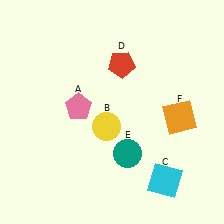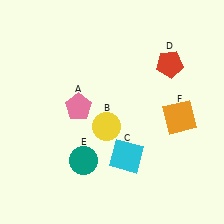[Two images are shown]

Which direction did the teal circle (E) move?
The teal circle (E) moved left.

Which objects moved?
The objects that moved are: the cyan square (C), the red pentagon (D), the teal circle (E).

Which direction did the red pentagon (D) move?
The red pentagon (D) moved right.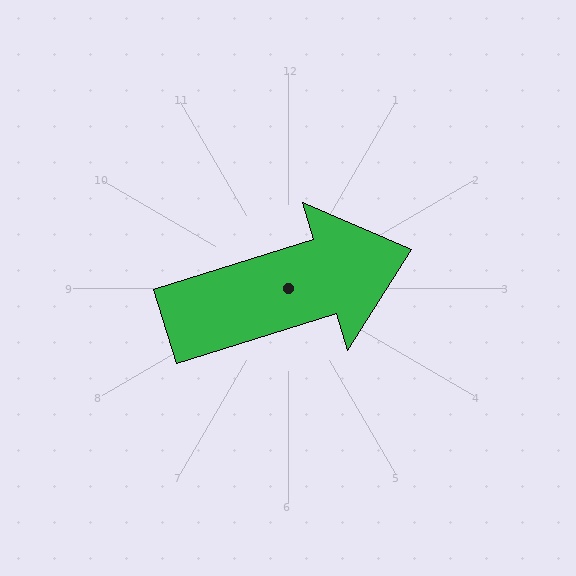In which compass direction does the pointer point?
East.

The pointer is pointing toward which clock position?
Roughly 2 o'clock.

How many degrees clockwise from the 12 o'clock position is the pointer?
Approximately 73 degrees.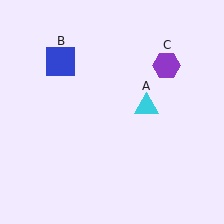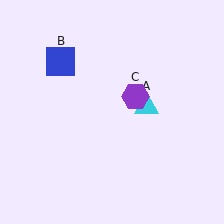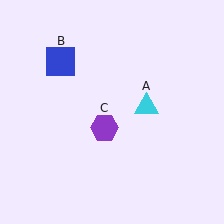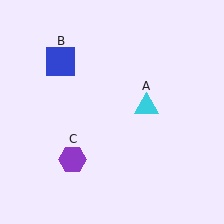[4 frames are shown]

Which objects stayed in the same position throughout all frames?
Cyan triangle (object A) and blue square (object B) remained stationary.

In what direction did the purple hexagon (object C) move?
The purple hexagon (object C) moved down and to the left.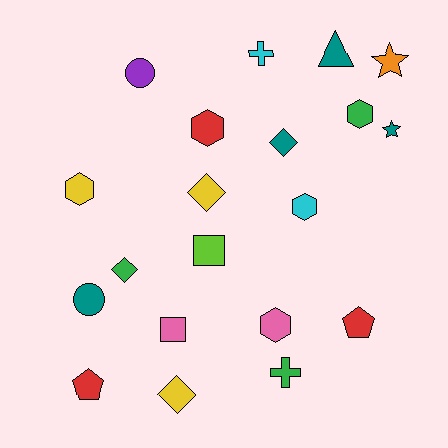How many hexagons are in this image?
There are 5 hexagons.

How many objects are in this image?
There are 20 objects.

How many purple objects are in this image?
There is 1 purple object.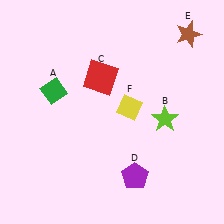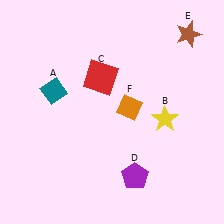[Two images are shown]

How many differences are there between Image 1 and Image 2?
There are 3 differences between the two images.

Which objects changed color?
A changed from green to teal. B changed from lime to yellow. F changed from yellow to orange.